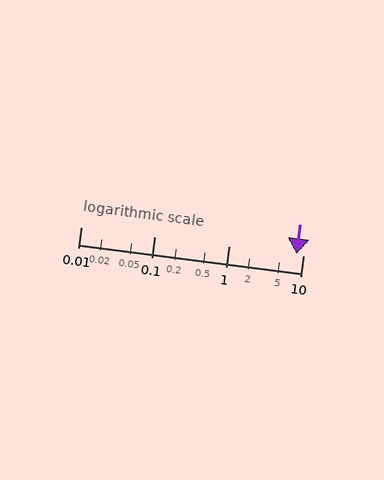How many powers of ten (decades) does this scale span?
The scale spans 3 decades, from 0.01 to 10.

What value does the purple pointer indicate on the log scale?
The pointer indicates approximately 8.3.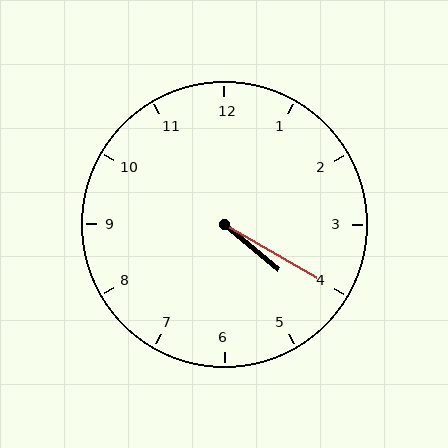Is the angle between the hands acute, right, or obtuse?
It is acute.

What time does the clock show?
4:20.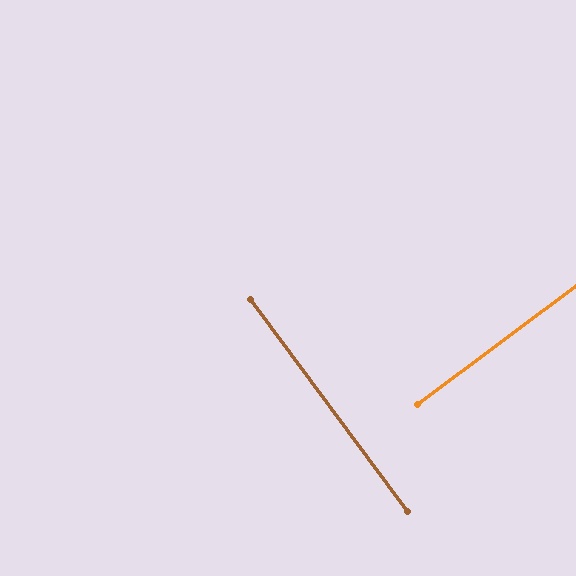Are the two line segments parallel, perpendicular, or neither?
Perpendicular — they meet at approximately 90°.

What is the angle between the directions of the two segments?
Approximately 90 degrees.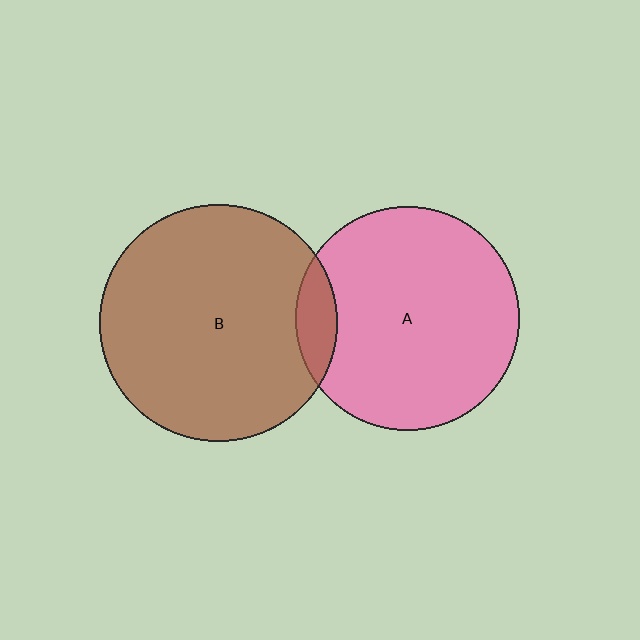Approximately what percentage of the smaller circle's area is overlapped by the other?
Approximately 10%.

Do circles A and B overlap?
Yes.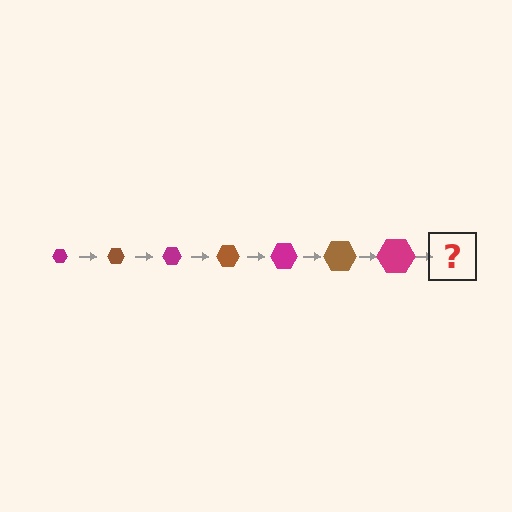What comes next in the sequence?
The next element should be a brown hexagon, larger than the previous one.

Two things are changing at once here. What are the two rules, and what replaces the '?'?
The two rules are that the hexagon grows larger each step and the color cycles through magenta and brown. The '?' should be a brown hexagon, larger than the previous one.